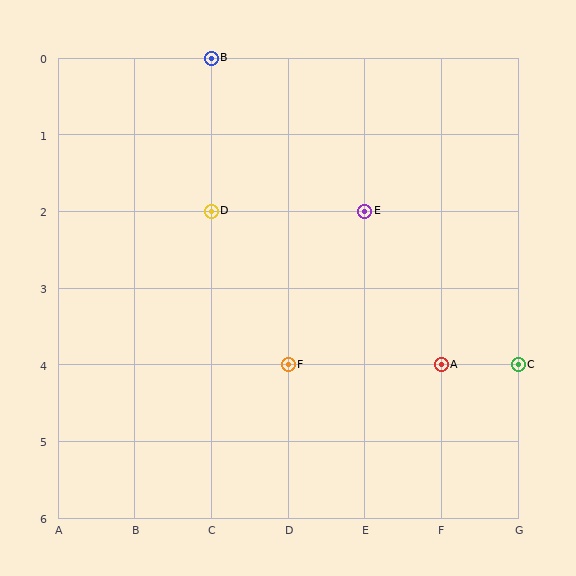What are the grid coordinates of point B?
Point B is at grid coordinates (C, 0).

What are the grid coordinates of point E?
Point E is at grid coordinates (E, 2).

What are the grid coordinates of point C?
Point C is at grid coordinates (G, 4).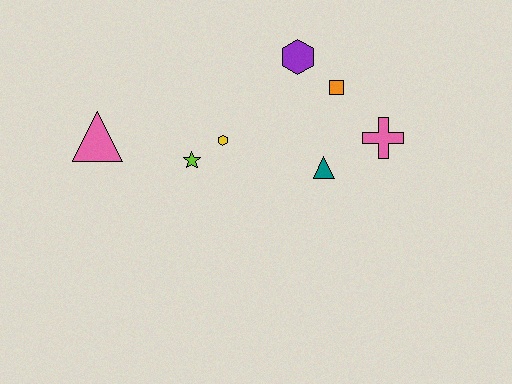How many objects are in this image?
There are 7 objects.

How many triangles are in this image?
There are 2 triangles.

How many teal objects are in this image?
There is 1 teal object.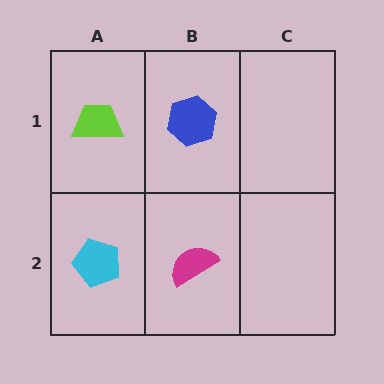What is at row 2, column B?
A magenta semicircle.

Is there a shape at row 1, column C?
No, that cell is empty.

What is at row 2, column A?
A cyan pentagon.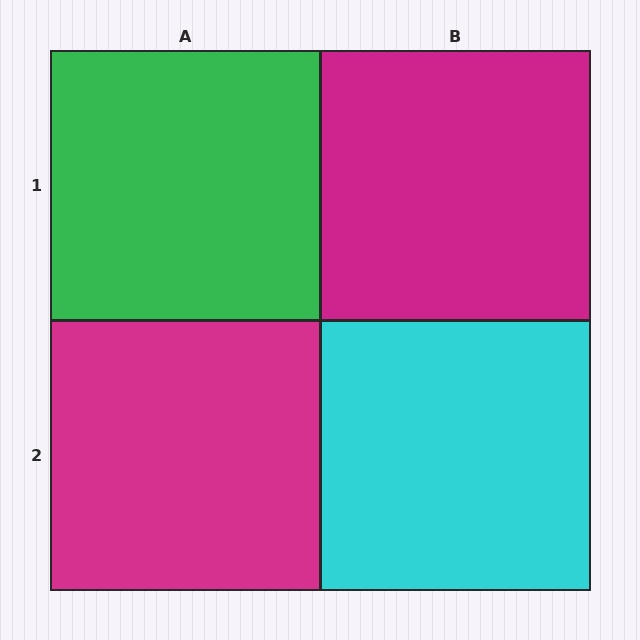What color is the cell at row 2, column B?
Cyan.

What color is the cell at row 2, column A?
Magenta.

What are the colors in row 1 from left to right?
Green, magenta.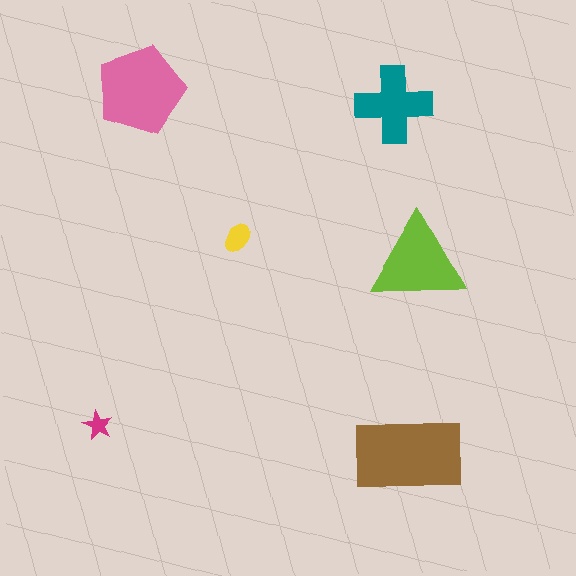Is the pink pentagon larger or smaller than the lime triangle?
Larger.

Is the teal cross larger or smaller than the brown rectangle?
Smaller.